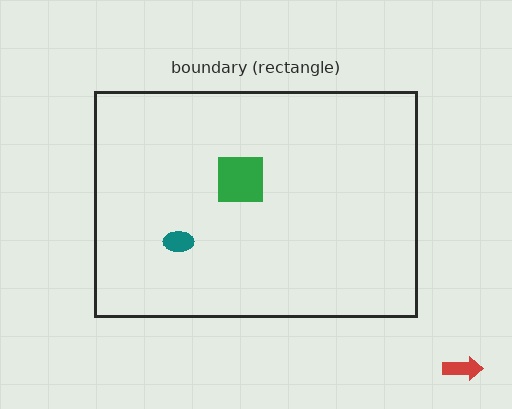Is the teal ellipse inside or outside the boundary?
Inside.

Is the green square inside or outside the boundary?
Inside.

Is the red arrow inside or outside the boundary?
Outside.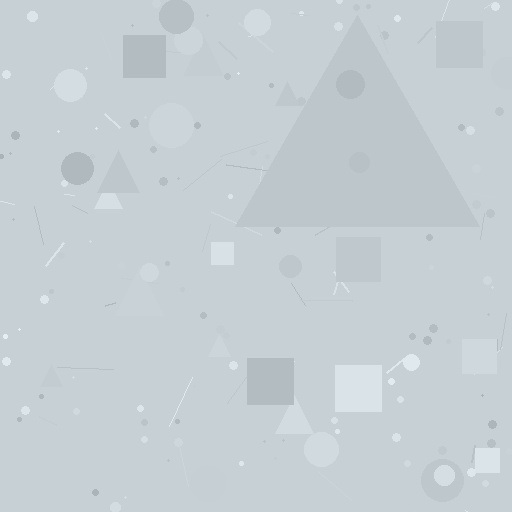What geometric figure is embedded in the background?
A triangle is embedded in the background.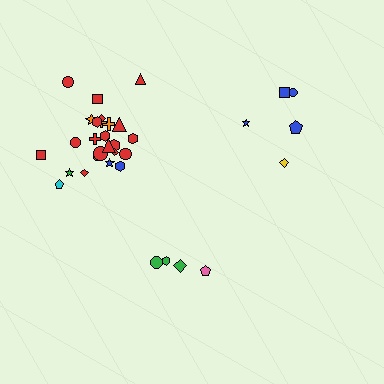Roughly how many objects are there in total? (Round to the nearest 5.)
Roughly 35 objects in total.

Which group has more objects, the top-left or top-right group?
The top-left group.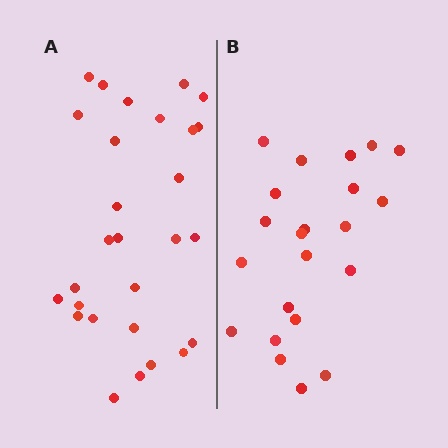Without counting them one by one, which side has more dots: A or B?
Region A (the left region) has more dots.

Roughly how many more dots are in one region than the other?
Region A has about 6 more dots than region B.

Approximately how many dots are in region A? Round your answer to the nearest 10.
About 30 dots. (The exact count is 28, which rounds to 30.)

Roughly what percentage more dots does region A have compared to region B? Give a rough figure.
About 25% more.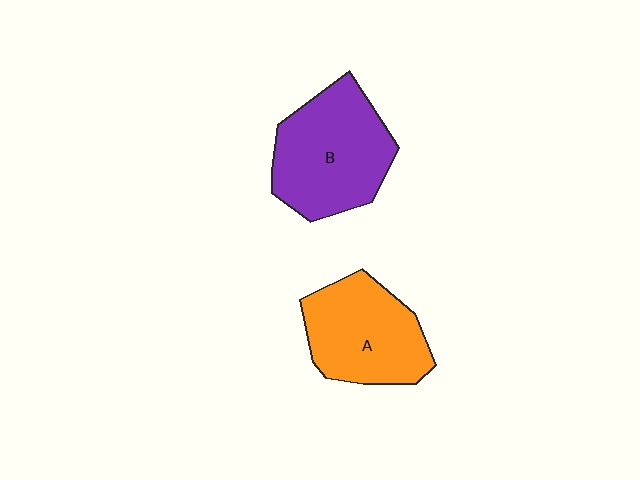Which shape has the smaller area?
Shape A (orange).